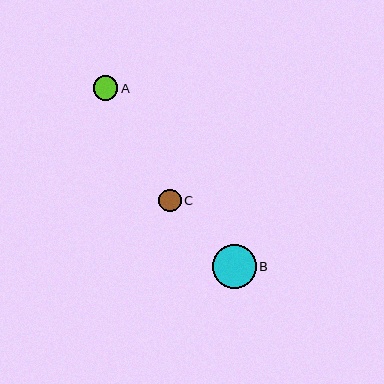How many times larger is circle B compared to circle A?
Circle B is approximately 1.8 times the size of circle A.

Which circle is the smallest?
Circle C is the smallest with a size of approximately 22 pixels.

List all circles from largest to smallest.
From largest to smallest: B, A, C.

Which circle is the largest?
Circle B is the largest with a size of approximately 44 pixels.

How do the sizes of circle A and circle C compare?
Circle A and circle C are approximately the same size.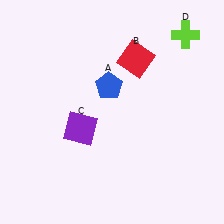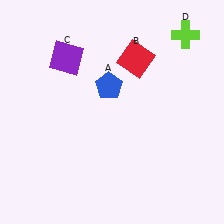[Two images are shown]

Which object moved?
The purple square (C) moved up.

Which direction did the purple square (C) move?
The purple square (C) moved up.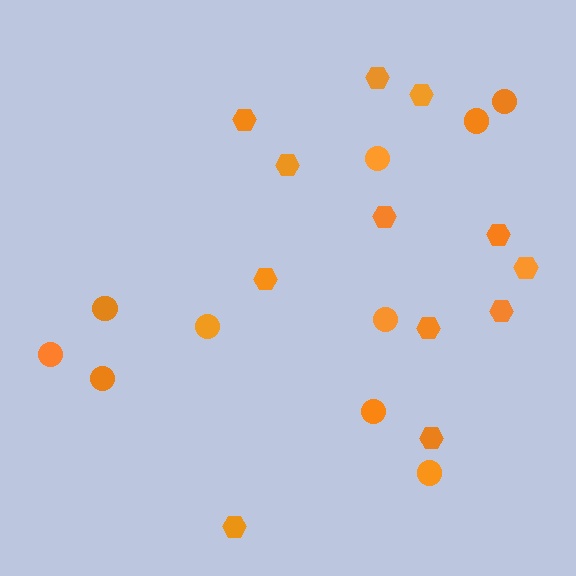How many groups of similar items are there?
There are 2 groups: one group of hexagons (12) and one group of circles (10).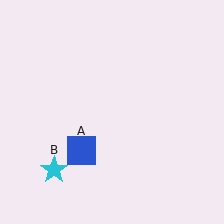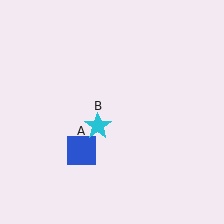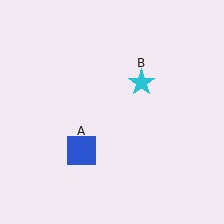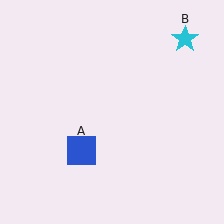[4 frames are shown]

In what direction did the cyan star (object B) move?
The cyan star (object B) moved up and to the right.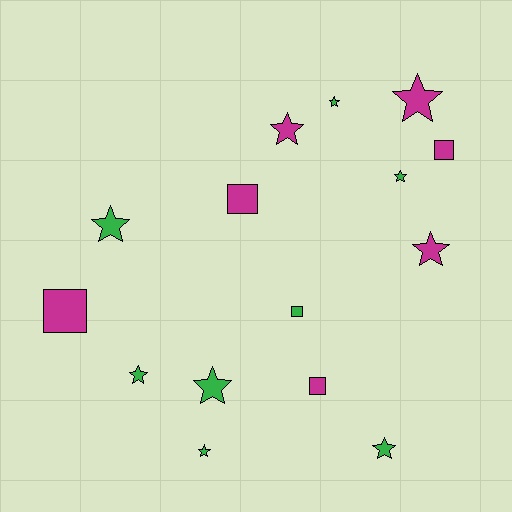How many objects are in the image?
There are 15 objects.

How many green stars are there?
There are 7 green stars.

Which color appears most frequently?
Green, with 8 objects.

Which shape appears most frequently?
Star, with 10 objects.